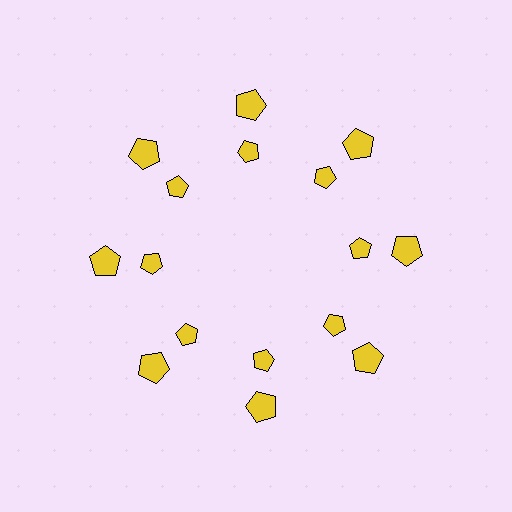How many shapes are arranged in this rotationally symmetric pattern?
There are 16 shapes, arranged in 8 groups of 2.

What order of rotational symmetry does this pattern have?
This pattern has 8-fold rotational symmetry.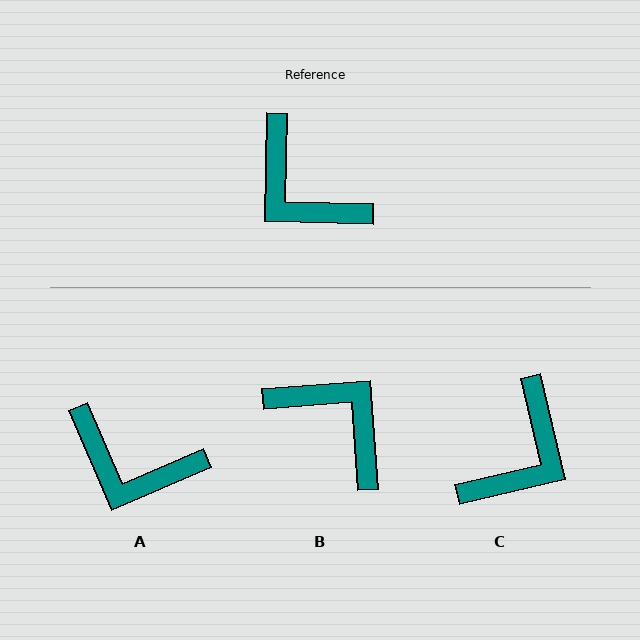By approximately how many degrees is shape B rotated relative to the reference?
Approximately 174 degrees clockwise.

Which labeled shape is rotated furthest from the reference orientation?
B, about 174 degrees away.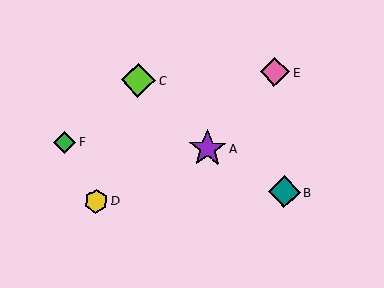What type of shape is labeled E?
Shape E is a pink diamond.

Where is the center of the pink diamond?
The center of the pink diamond is at (275, 72).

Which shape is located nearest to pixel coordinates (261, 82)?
The pink diamond (labeled E) at (275, 72) is nearest to that location.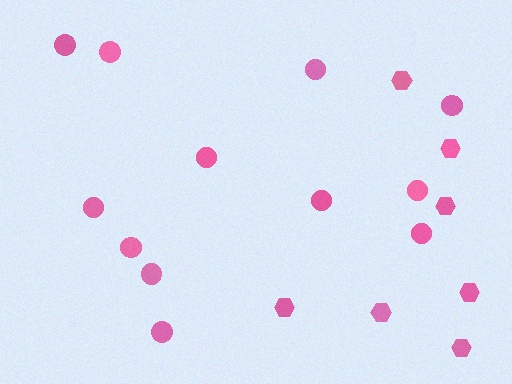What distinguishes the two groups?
There are 2 groups: one group of hexagons (7) and one group of circles (12).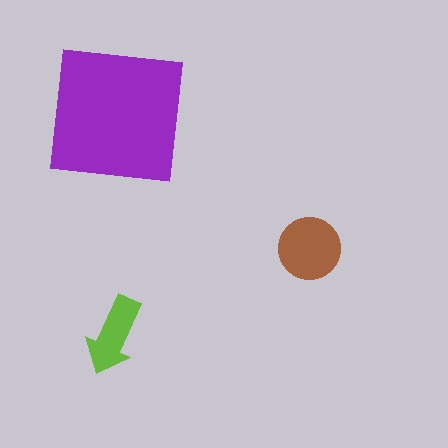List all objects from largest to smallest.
The purple square, the brown circle, the lime arrow.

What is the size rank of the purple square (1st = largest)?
1st.